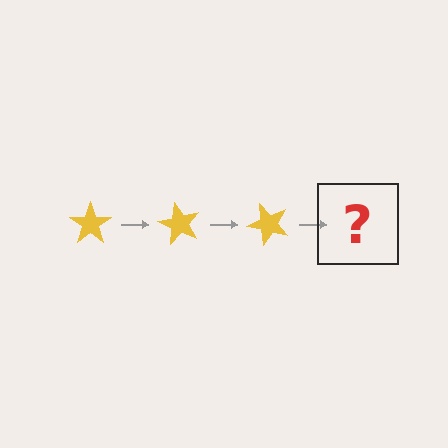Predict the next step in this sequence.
The next step is a yellow star rotated 180 degrees.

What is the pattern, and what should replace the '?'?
The pattern is that the star rotates 60 degrees each step. The '?' should be a yellow star rotated 180 degrees.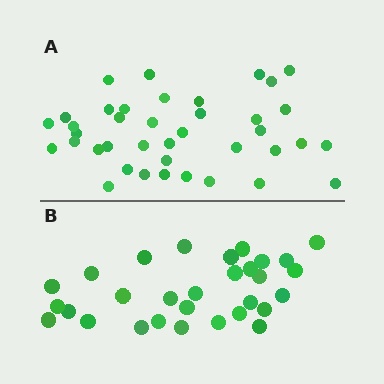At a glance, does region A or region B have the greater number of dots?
Region A (the top region) has more dots.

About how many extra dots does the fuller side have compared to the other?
Region A has roughly 8 or so more dots than region B.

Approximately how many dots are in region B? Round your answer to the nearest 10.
About 30 dots.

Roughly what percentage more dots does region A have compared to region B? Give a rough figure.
About 30% more.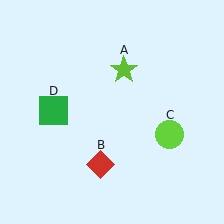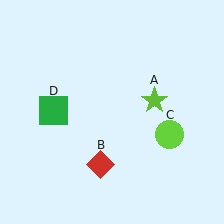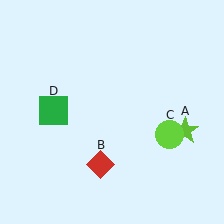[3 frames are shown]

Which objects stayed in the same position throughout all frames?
Red diamond (object B) and lime circle (object C) and green square (object D) remained stationary.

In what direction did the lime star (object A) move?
The lime star (object A) moved down and to the right.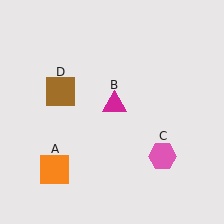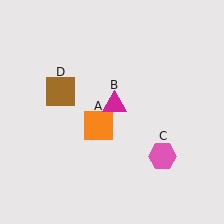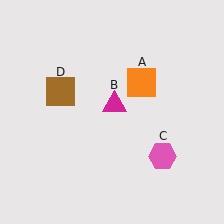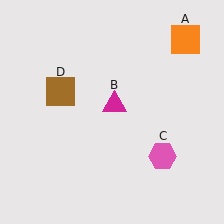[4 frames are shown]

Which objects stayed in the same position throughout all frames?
Magenta triangle (object B) and pink hexagon (object C) and brown square (object D) remained stationary.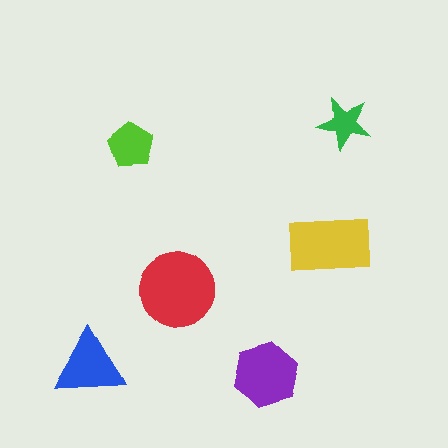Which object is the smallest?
The green star.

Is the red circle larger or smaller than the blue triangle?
Larger.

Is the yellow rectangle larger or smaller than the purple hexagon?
Larger.